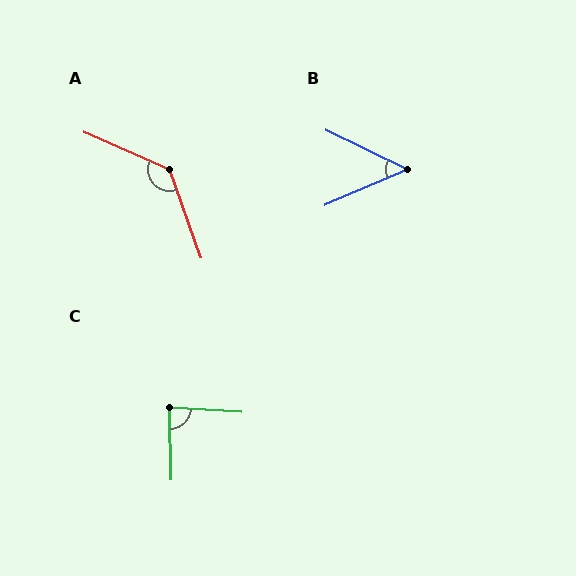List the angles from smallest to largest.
B (49°), C (85°), A (133°).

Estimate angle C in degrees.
Approximately 85 degrees.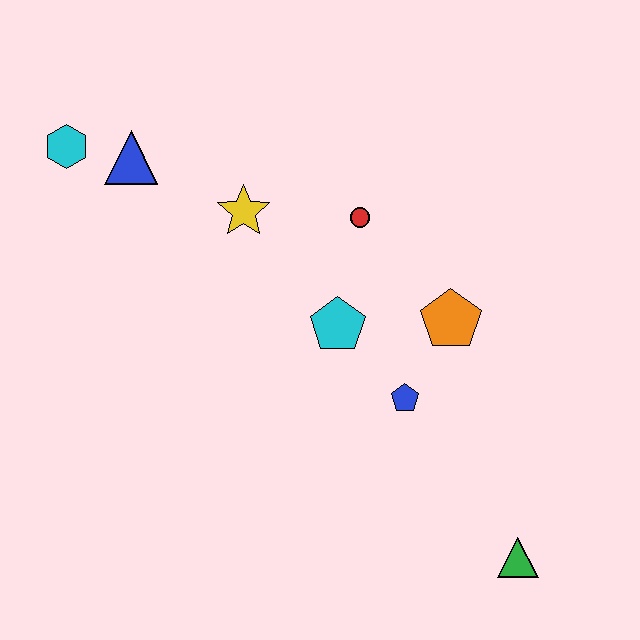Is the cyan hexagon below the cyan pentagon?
No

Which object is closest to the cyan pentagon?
The blue pentagon is closest to the cyan pentagon.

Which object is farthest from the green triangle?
The cyan hexagon is farthest from the green triangle.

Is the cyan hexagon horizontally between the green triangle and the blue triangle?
No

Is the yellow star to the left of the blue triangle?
No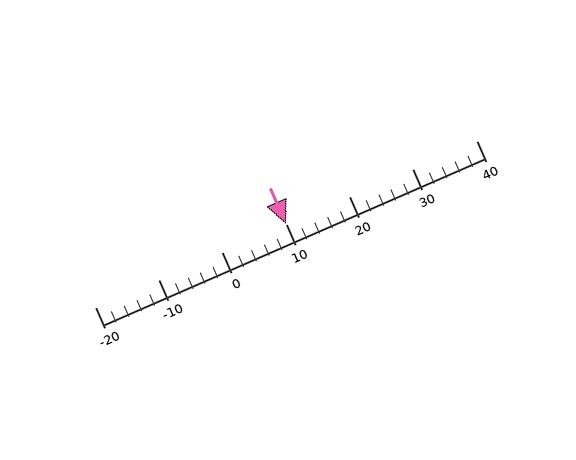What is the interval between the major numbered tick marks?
The major tick marks are spaced 10 units apart.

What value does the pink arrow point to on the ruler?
The pink arrow points to approximately 10.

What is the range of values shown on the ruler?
The ruler shows values from -20 to 40.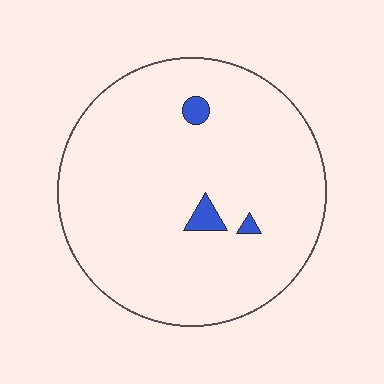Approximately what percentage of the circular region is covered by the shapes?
Approximately 5%.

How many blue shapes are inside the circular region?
3.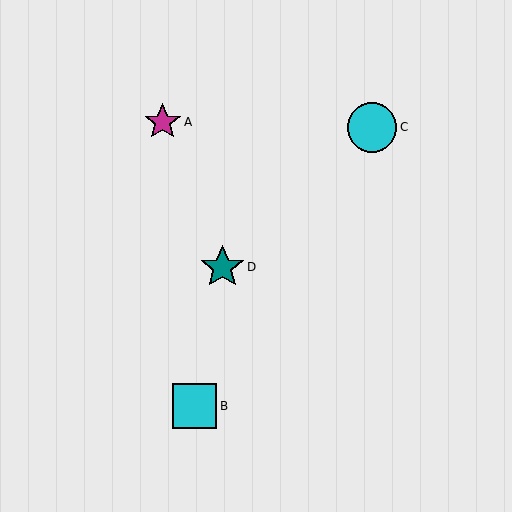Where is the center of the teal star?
The center of the teal star is at (222, 267).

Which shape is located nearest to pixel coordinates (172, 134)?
The magenta star (labeled A) at (163, 122) is nearest to that location.